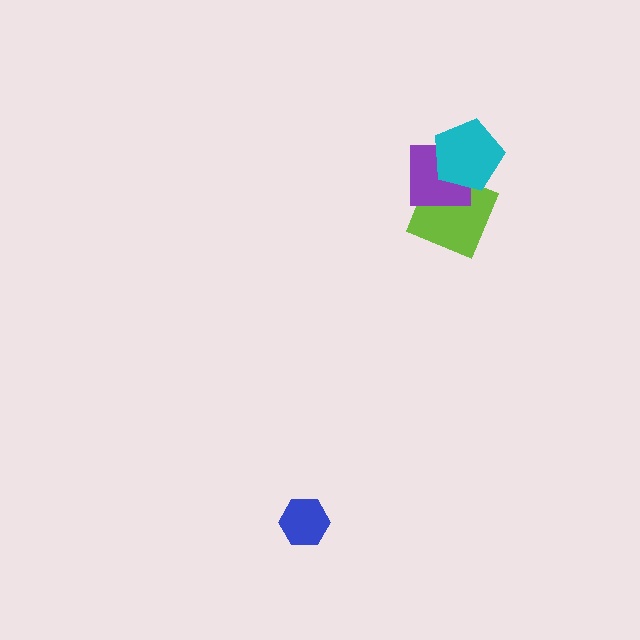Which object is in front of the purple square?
The cyan pentagon is in front of the purple square.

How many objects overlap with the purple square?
2 objects overlap with the purple square.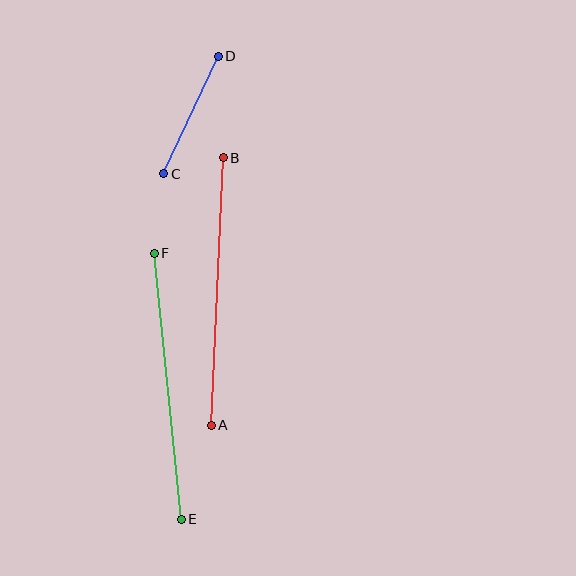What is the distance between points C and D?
The distance is approximately 130 pixels.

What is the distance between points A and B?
The distance is approximately 268 pixels.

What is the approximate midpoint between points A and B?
The midpoint is at approximately (217, 291) pixels.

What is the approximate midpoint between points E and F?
The midpoint is at approximately (168, 386) pixels.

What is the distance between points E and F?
The distance is approximately 267 pixels.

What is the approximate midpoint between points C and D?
The midpoint is at approximately (191, 115) pixels.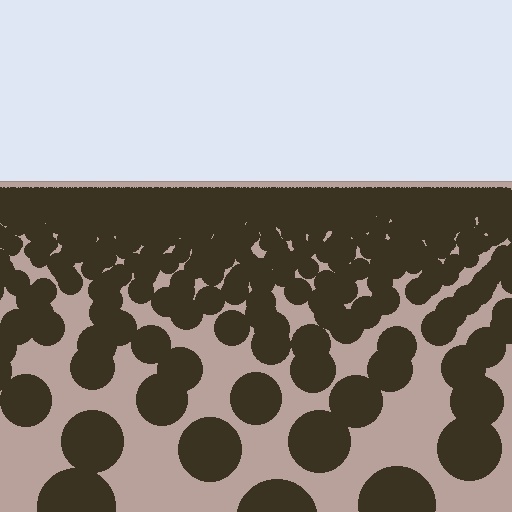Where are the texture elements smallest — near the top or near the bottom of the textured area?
Near the top.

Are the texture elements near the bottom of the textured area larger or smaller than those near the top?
Larger. Near the bottom, elements are closer to the viewer and appear at a bigger on-screen size.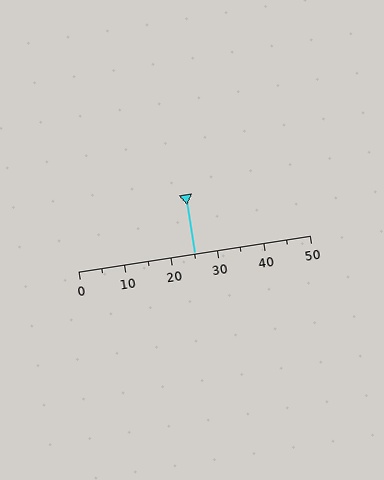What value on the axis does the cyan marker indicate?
The marker indicates approximately 25.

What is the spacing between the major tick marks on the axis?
The major ticks are spaced 10 apart.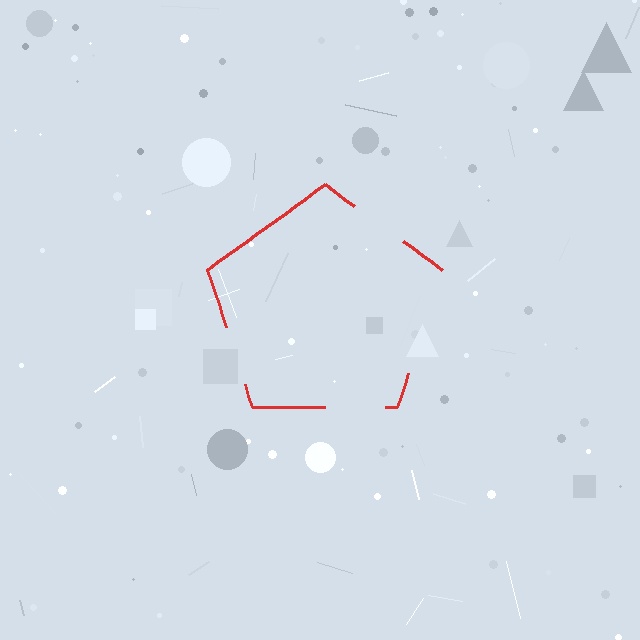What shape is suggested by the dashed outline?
The dashed outline suggests a pentagon.